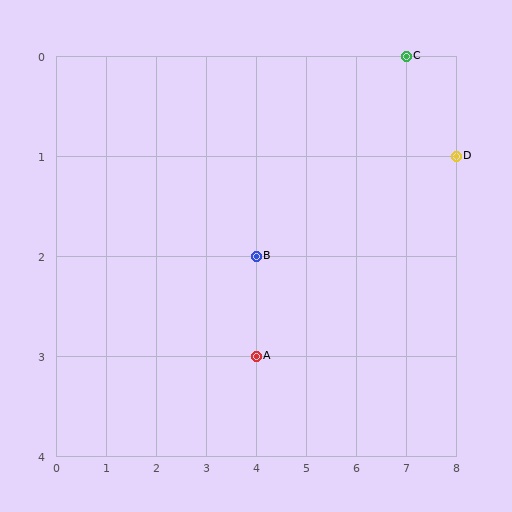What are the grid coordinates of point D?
Point D is at grid coordinates (8, 1).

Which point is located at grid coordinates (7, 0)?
Point C is at (7, 0).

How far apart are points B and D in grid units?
Points B and D are 4 columns and 1 row apart (about 4.1 grid units diagonally).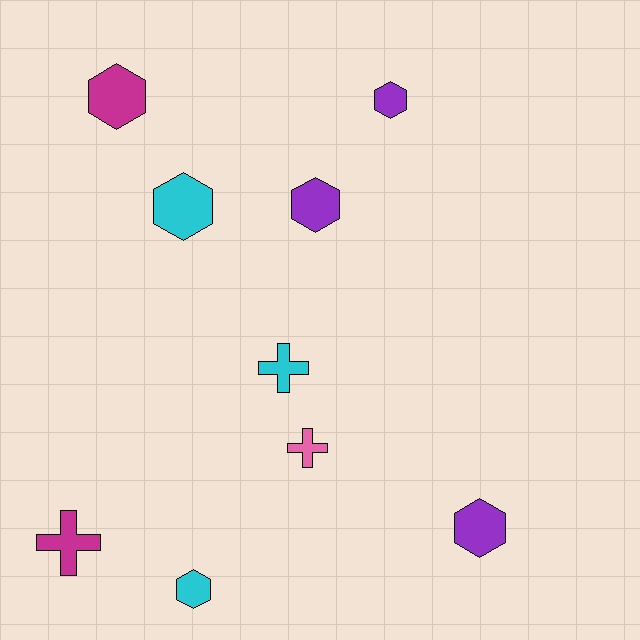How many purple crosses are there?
There are no purple crosses.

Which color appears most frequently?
Purple, with 3 objects.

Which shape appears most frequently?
Hexagon, with 6 objects.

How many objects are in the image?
There are 9 objects.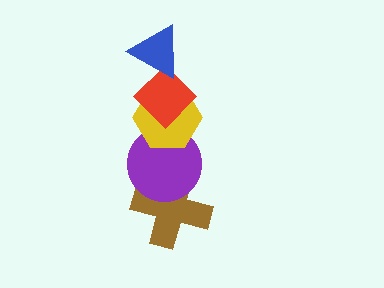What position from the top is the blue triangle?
The blue triangle is 1st from the top.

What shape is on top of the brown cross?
The purple circle is on top of the brown cross.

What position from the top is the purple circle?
The purple circle is 4th from the top.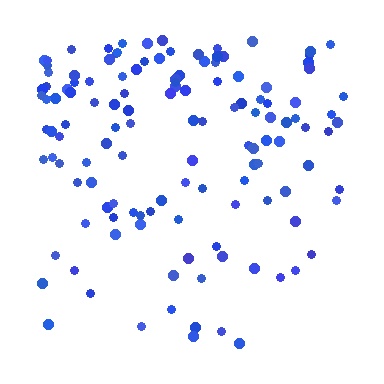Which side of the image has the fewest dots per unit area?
The bottom.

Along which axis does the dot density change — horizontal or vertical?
Vertical.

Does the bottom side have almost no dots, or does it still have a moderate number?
Still a moderate number, just noticeably fewer than the top.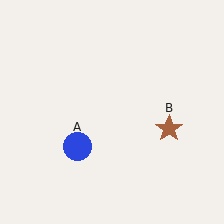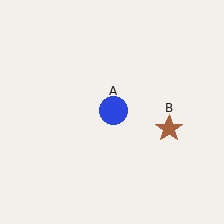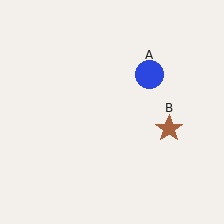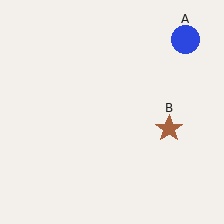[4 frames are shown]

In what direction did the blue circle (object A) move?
The blue circle (object A) moved up and to the right.